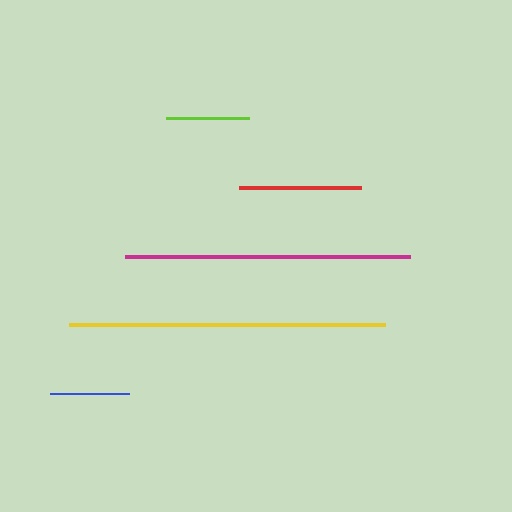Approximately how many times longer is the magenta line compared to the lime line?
The magenta line is approximately 3.4 times the length of the lime line.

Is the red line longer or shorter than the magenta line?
The magenta line is longer than the red line.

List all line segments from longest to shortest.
From longest to shortest: yellow, magenta, red, lime, blue.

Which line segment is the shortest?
The blue line is the shortest at approximately 79 pixels.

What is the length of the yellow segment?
The yellow segment is approximately 316 pixels long.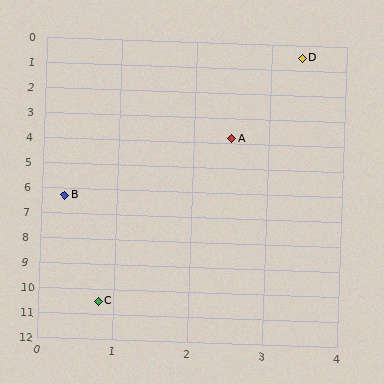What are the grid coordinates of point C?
Point C is at approximately (0.8, 10.5).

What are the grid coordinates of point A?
Point A is at approximately (2.5, 3.8).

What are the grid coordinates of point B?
Point B is at approximately (0.3, 6.3).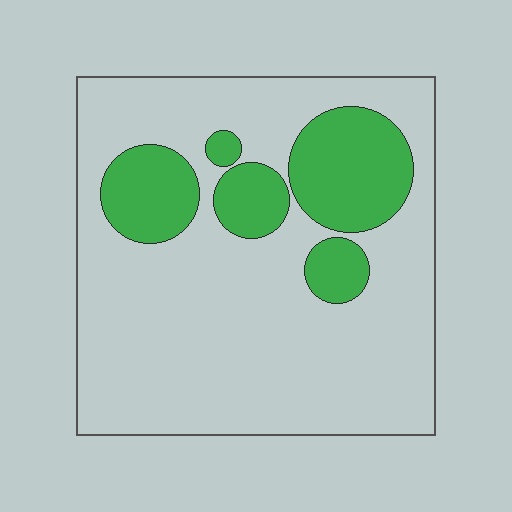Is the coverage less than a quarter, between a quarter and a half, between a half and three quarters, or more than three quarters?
Less than a quarter.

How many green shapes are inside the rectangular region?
5.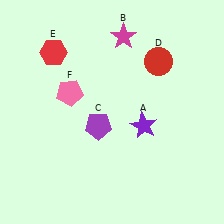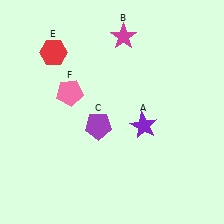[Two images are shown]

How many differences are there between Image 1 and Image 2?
There is 1 difference between the two images.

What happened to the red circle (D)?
The red circle (D) was removed in Image 2. It was in the top-right area of Image 1.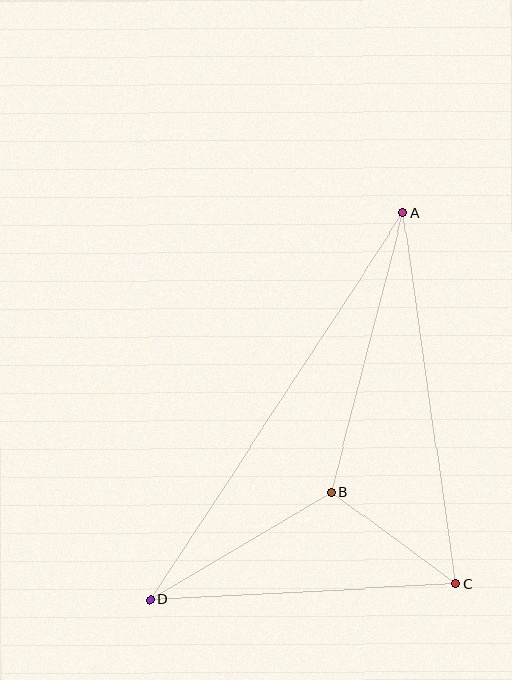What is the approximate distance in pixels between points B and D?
The distance between B and D is approximately 210 pixels.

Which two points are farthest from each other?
Points A and D are farthest from each other.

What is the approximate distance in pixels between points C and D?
The distance between C and D is approximately 306 pixels.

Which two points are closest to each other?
Points B and C are closest to each other.